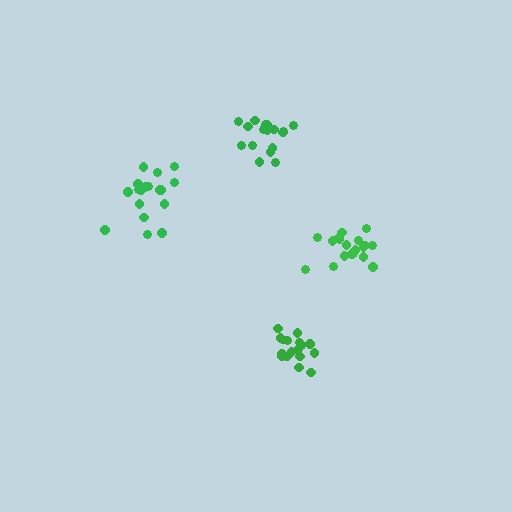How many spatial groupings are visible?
There are 4 spatial groupings.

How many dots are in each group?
Group 1: 20 dots, Group 2: 18 dots, Group 3: 17 dots, Group 4: 17 dots (72 total).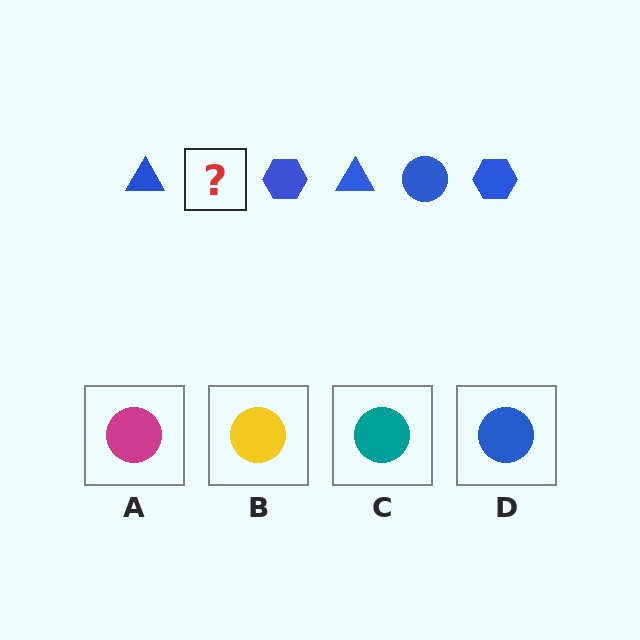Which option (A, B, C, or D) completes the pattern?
D.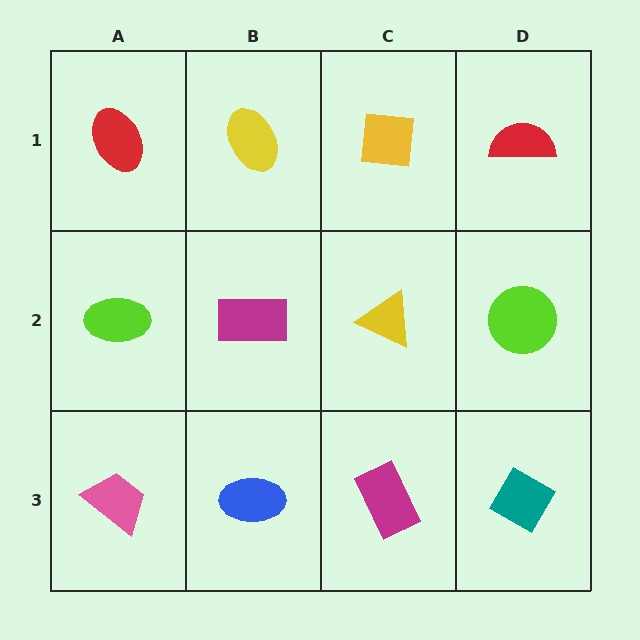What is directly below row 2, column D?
A teal diamond.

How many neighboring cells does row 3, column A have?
2.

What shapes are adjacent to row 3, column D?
A lime circle (row 2, column D), a magenta rectangle (row 3, column C).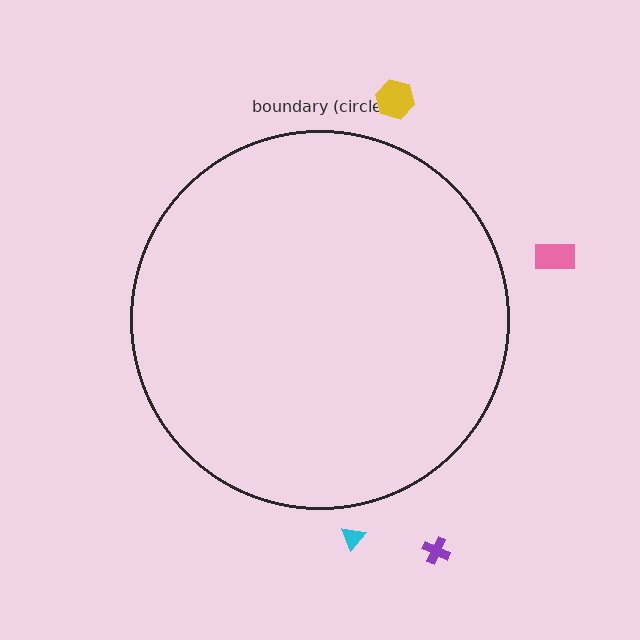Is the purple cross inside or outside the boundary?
Outside.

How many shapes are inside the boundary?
0 inside, 4 outside.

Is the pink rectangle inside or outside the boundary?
Outside.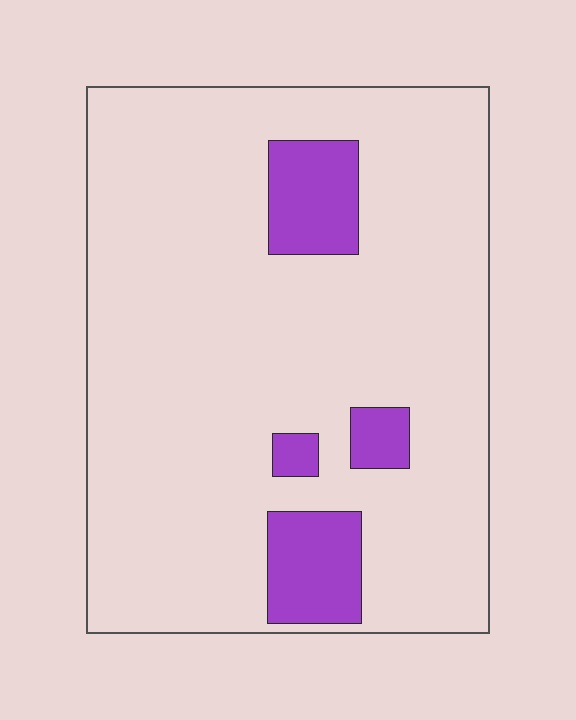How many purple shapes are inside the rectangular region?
4.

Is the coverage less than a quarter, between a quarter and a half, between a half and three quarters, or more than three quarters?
Less than a quarter.